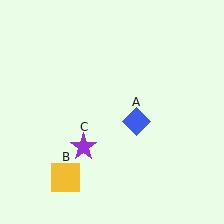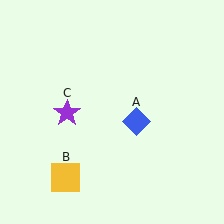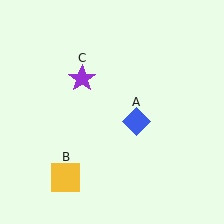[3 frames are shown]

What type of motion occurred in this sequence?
The purple star (object C) rotated clockwise around the center of the scene.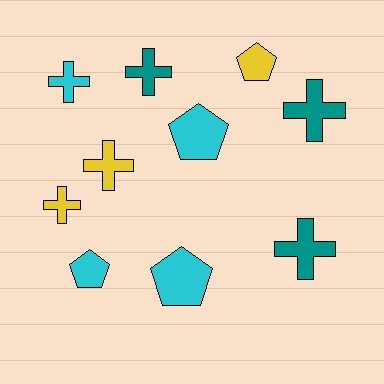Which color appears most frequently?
Cyan, with 4 objects.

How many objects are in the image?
There are 10 objects.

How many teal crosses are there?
There are 3 teal crosses.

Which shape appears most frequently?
Cross, with 6 objects.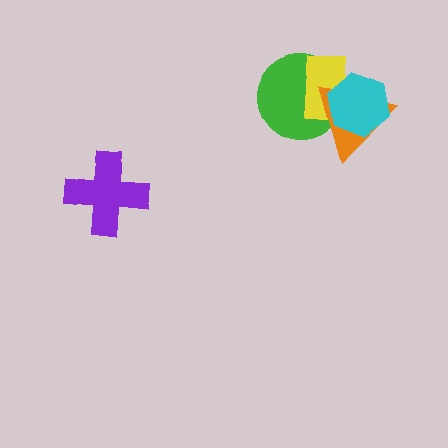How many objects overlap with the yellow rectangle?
3 objects overlap with the yellow rectangle.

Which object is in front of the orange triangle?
The cyan hexagon is in front of the orange triangle.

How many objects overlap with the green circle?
3 objects overlap with the green circle.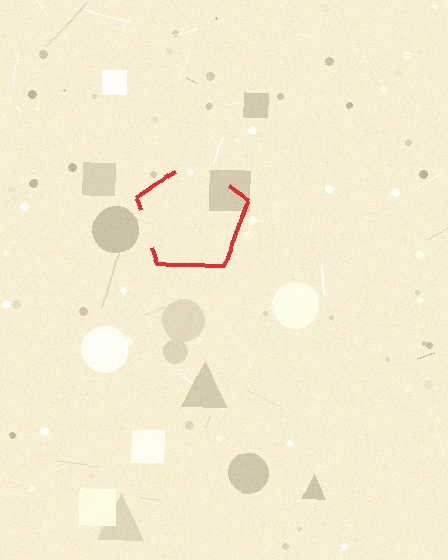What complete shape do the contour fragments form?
The contour fragments form a pentagon.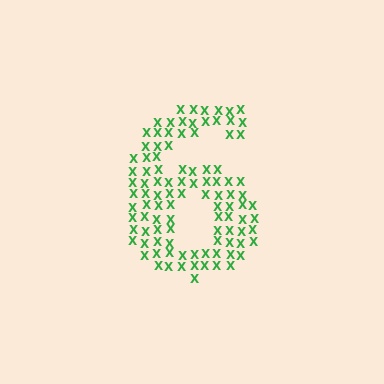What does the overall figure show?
The overall figure shows the digit 6.